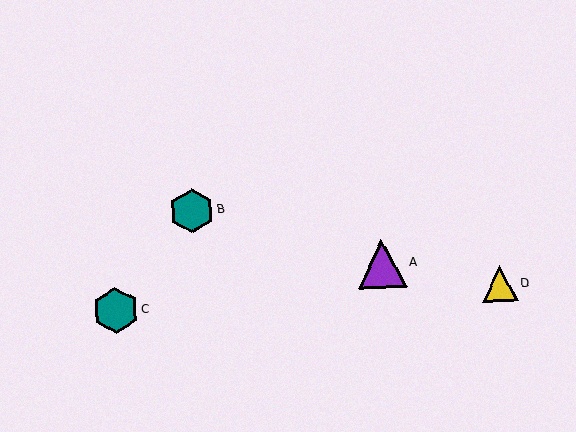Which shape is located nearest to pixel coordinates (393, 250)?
The purple triangle (labeled A) at (382, 263) is nearest to that location.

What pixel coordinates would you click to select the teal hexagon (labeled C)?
Click at (116, 311) to select the teal hexagon C.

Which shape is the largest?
The purple triangle (labeled A) is the largest.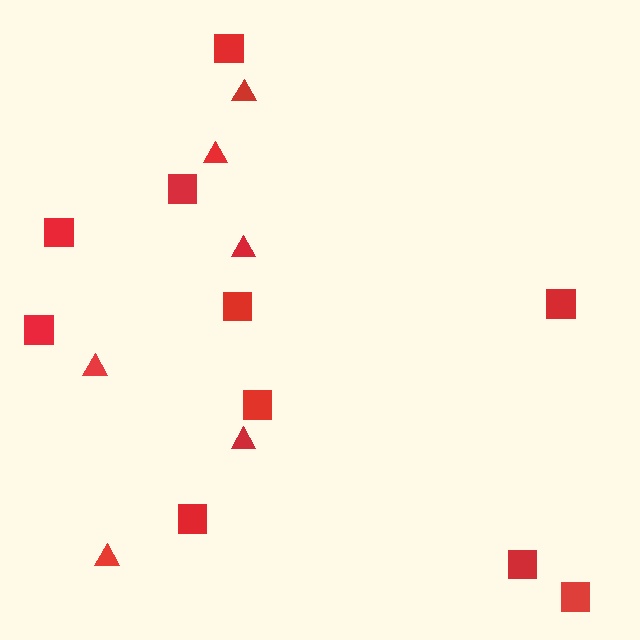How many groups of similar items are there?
There are 2 groups: one group of squares (10) and one group of triangles (6).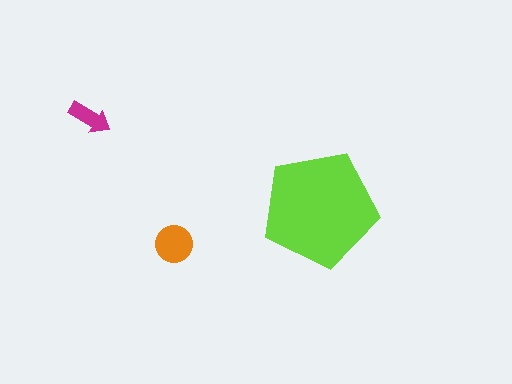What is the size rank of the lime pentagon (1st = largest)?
1st.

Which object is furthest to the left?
The magenta arrow is leftmost.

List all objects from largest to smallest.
The lime pentagon, the orange circle, the magenta arrow.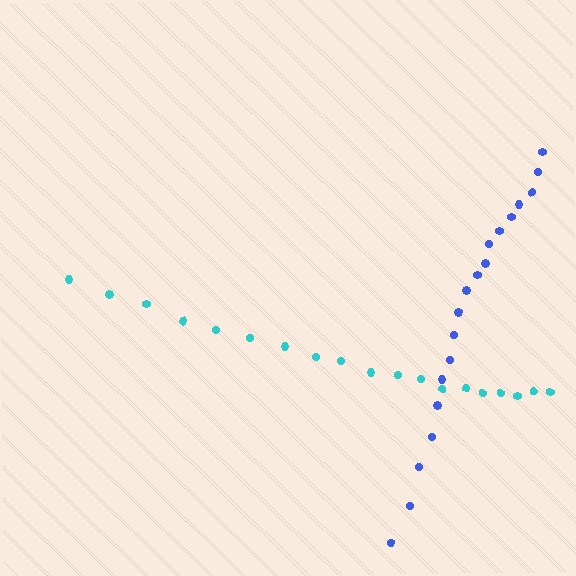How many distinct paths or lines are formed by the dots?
There are 2 distinct paths.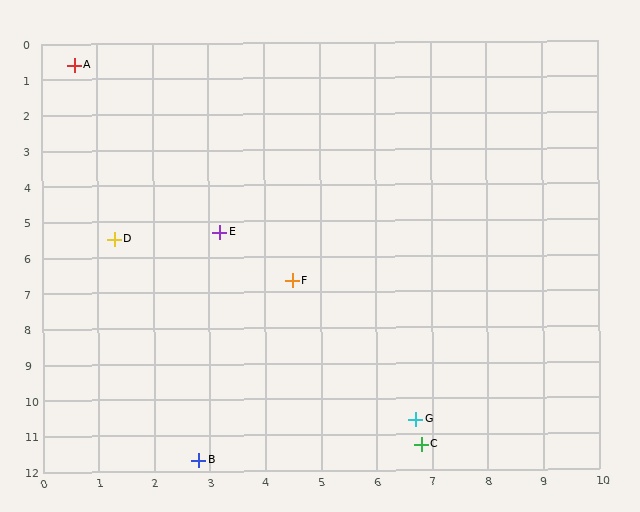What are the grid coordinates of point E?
Point E is at approximately (3.2, 5.3).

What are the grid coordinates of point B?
Point B is at approximately (2.8, 11.7).